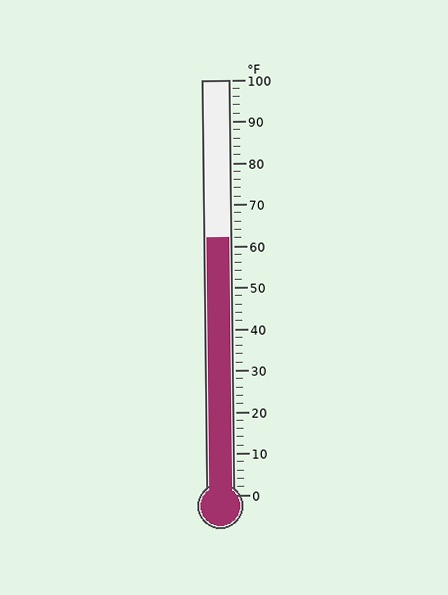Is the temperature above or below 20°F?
The temperature is above 20°F.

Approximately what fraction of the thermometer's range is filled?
The thermometer is filled to approximately 60% of its range.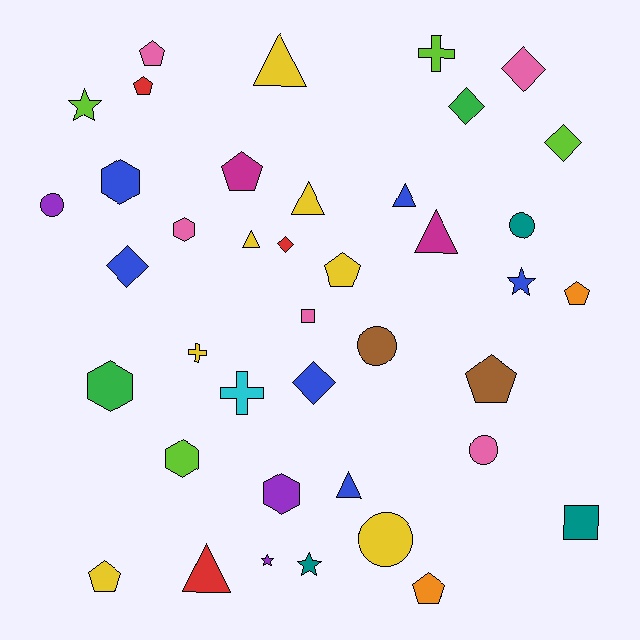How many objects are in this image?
There are 40 objects.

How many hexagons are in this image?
There are 5 hexagons.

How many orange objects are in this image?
There are 2 orange objects.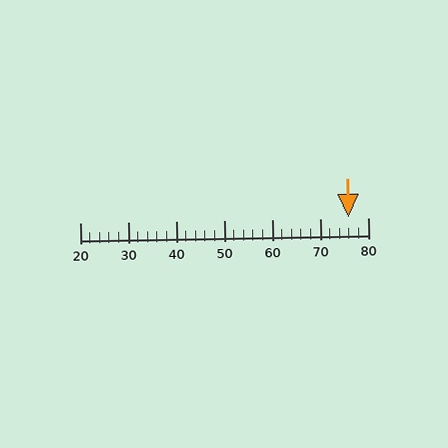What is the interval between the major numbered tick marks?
The major tick marks are spaced 10 units apart.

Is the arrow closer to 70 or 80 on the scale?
The arrow is closer to 80.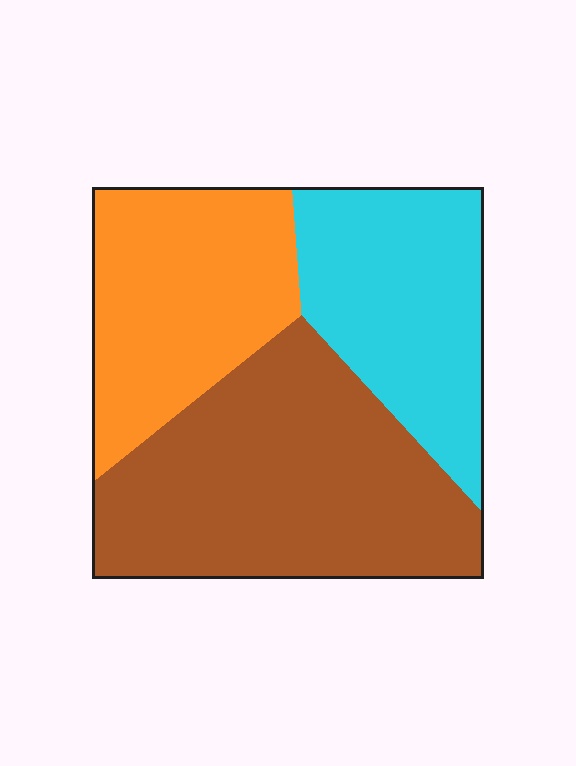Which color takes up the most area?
Brown, at roughly 45%.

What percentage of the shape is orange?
Orange covers roughly 30% of the shape.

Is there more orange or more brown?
Brown.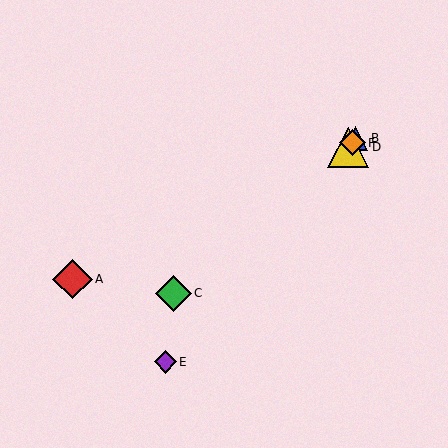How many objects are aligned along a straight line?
4 objects (B, D, E, F) are aligned along a straight line.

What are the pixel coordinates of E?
Object E is at (165, 362).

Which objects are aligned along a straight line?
Objects B, D, E, F are aligned along a straight line.